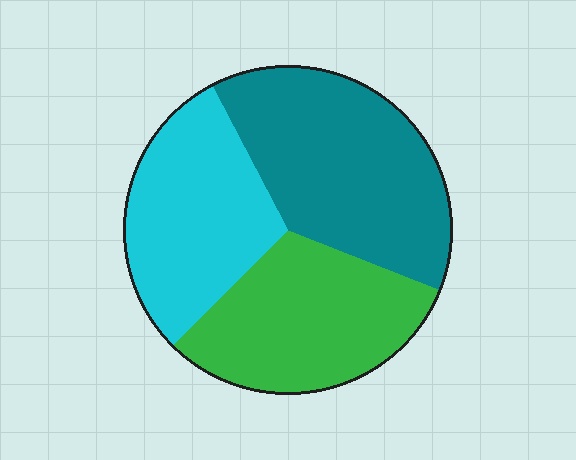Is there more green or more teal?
Teal.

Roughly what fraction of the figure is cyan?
Cyan covers roughly 30% of the figure.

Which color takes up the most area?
Teal, at roughly 40%.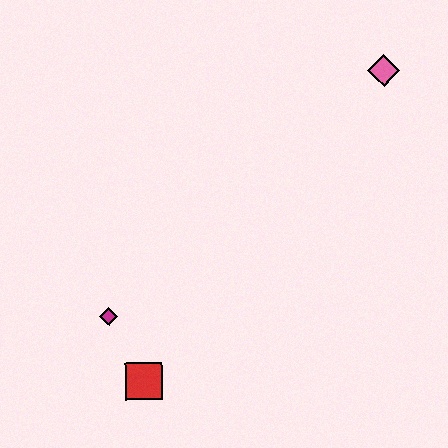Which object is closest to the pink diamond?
The magenta diamond is closest to the pink diamond.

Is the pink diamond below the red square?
No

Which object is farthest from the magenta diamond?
The pink diamond is farthest from the magenta diamond.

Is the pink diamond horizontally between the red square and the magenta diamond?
No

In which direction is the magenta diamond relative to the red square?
The magenta diamond is above the red square.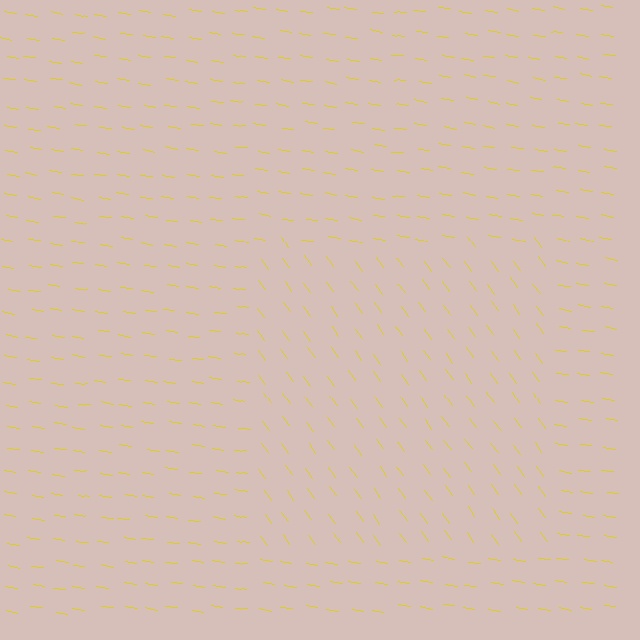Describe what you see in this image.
The image is filled with small yellow line segments. A rectangle region in the image has lines oriented differently from the surrounding lines, creating a visible texture boundary.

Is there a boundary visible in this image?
Yes, there is a texture boundary formed by a change in line orientation.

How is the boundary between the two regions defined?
The boundary is defined purely by a change in line orientation (approximately 45 degrees difference). All lines are the same color and thickness.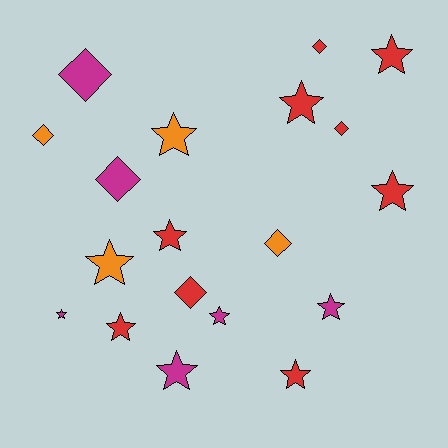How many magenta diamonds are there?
There are 2 magenta diamonds.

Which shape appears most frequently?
Star, with 12 objects.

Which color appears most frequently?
Red, with 9 objects.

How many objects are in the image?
There are 19 objects.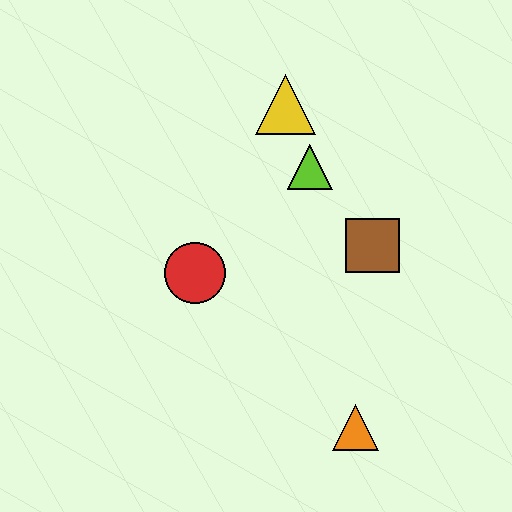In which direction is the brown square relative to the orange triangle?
The brown square is above the orange triangle.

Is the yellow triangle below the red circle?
No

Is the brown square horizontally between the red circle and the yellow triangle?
No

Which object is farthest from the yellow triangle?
The orange triangle is farthest from the yellow triangle.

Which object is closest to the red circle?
The lime triangle is closest to the red circle.